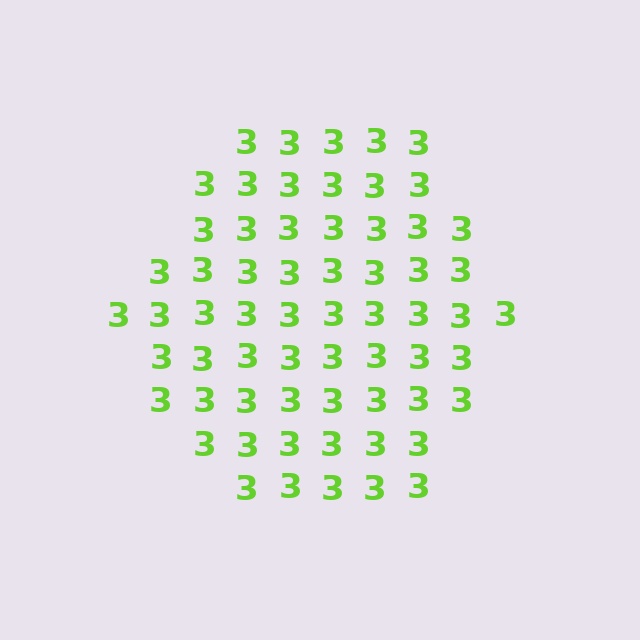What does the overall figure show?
The overall figure shows a hexagon.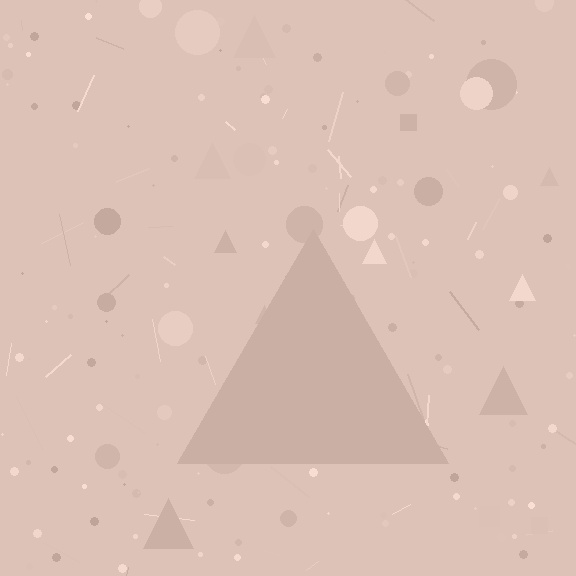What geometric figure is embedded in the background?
A triangle is embedded in the background.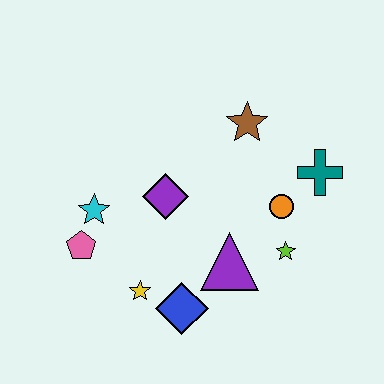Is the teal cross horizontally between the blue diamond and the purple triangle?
No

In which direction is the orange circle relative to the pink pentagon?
The orange circle is to the right of the pink pentagon.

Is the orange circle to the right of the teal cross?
No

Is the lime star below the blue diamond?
No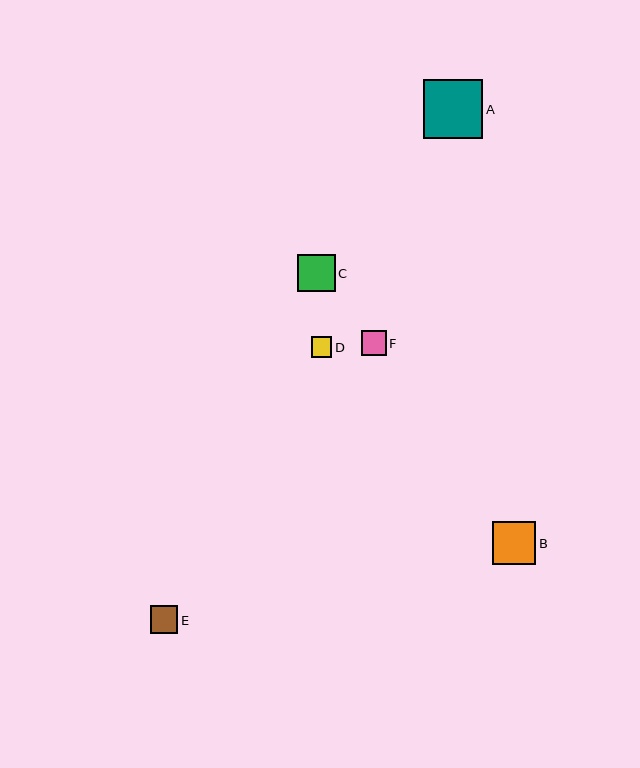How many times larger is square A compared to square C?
Square A is approximately 1.6 times the size of square C.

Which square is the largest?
Square A is the largest with a size of approximately 59 pixels.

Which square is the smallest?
Square D is the smallest with a size of approximately 20 pixels.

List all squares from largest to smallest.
From largest to smallest: A, B, C, E, F, D.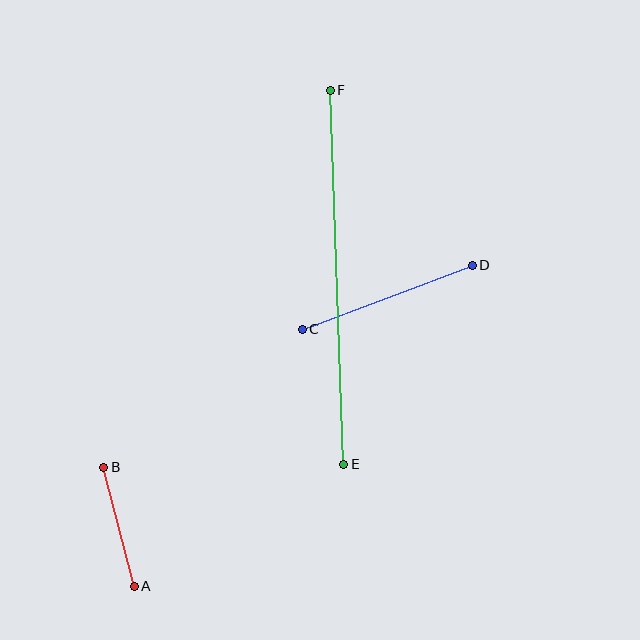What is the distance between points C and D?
The distance is approximately 182 pixels.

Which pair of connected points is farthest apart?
Points E and F are farthest apart.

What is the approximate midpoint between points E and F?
The midpoint is at approximately (337, 277) pixels.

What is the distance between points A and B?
The distance is approximately 123 pixels.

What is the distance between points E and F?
The distance is approximately 374 pixels.